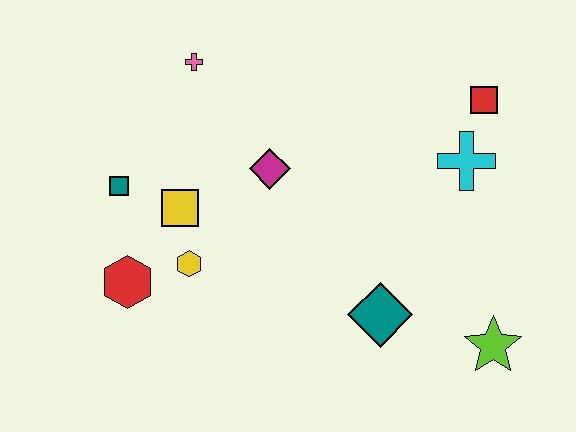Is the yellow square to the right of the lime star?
No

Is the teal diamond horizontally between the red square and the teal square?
Yes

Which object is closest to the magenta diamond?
The yellow square is closest to the magenta diamond.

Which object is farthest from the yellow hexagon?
The red square is farthest from the yellow hexagon.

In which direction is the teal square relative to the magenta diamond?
The teal square is to the left of the magenta diamond.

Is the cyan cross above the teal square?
Yes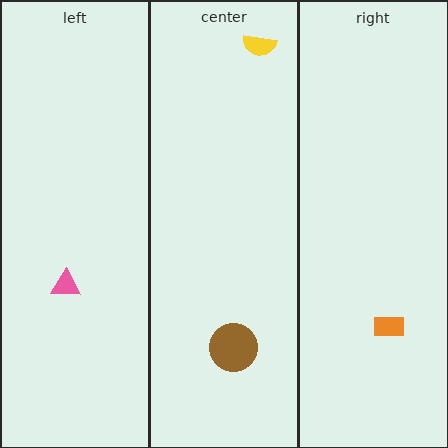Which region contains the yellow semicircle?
The center region.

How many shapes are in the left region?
1.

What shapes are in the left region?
The pink triangle.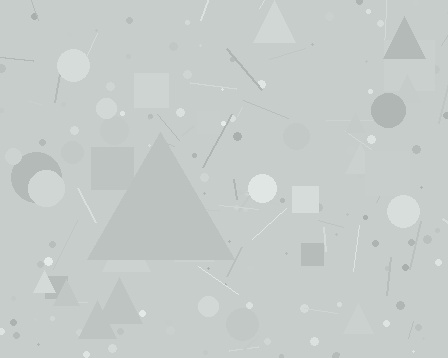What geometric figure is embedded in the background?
A triangle is embedded in the background.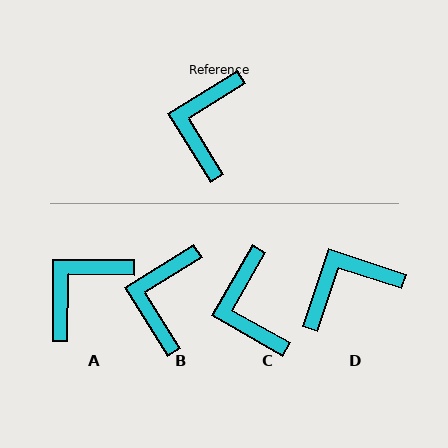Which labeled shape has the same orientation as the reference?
B.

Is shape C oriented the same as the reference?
No, it is off by about 29 degrees.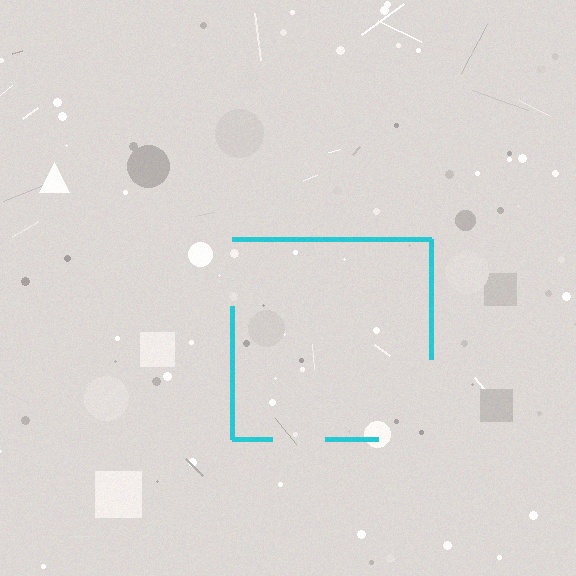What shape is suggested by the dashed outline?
The dashed outline suggests a square.